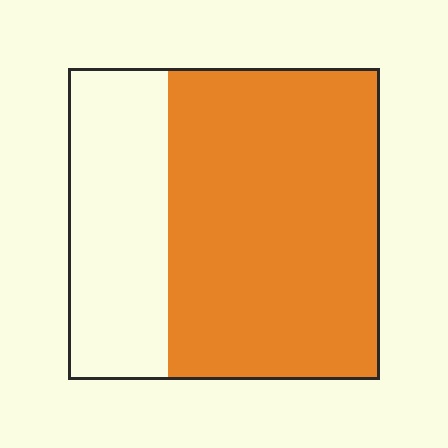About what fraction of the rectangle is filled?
About two thirds (2/3).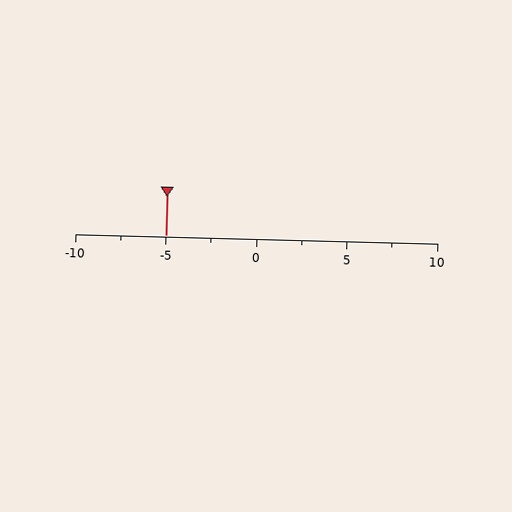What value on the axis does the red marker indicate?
The marker indicates approximately -5.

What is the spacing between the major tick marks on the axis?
The major ticks are spaced 5 apart.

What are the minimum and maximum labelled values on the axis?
The axis runs from -10 to 10.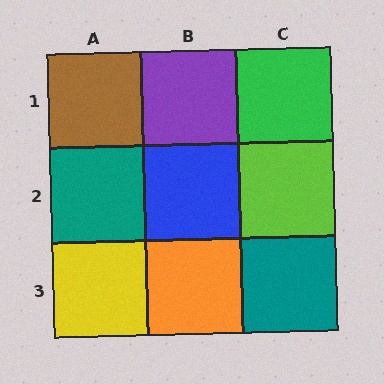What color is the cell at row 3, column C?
Teal.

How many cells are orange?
1 cell is orange.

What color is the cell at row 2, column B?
Blue.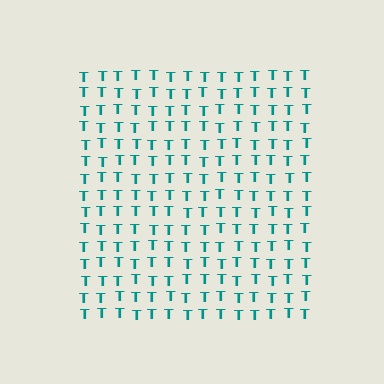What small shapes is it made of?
It is made of small letter T's.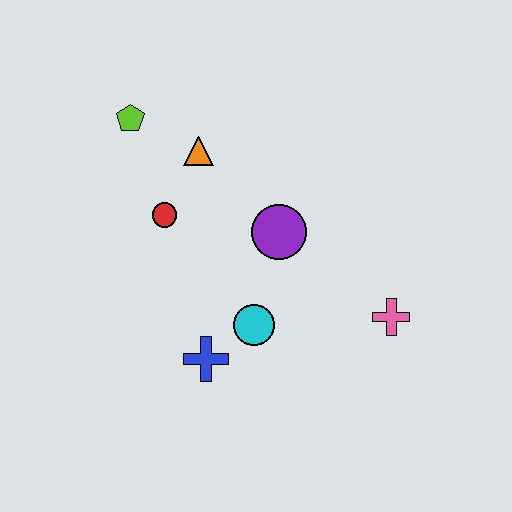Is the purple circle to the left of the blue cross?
No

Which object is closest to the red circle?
The orange triangle is closest to the red circle.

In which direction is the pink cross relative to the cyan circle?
The pink cross is to the right of the cyan circle.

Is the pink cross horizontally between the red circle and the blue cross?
No